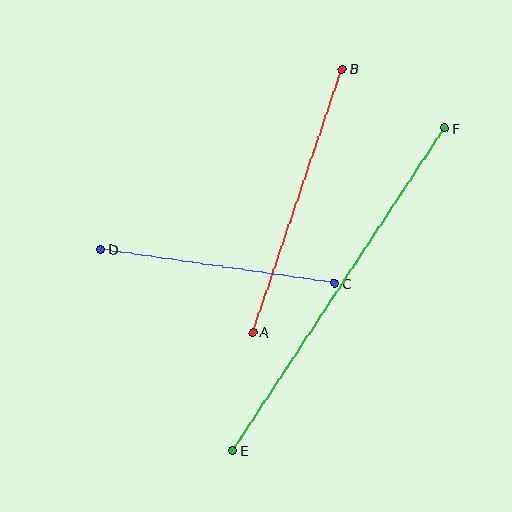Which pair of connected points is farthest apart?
Points E and F are farthest apart.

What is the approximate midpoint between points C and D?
The midpoint is at approximately (217, 266) pixels.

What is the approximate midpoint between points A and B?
The midpoint is at approximately (298, 200) pixels.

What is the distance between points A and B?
The distance is approximately 278 pixels.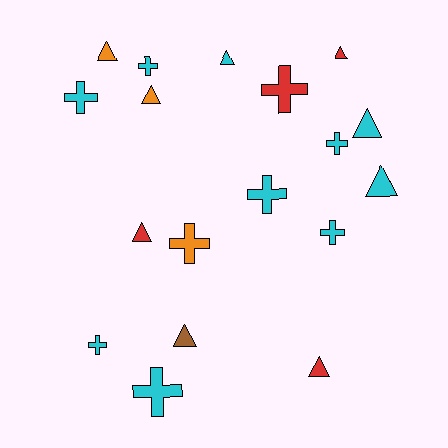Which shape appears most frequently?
Triangle, with 9 objects.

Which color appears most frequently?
Cyan, with 10 objects.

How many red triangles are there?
There are 3 red triangles.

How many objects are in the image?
There are 18 objects.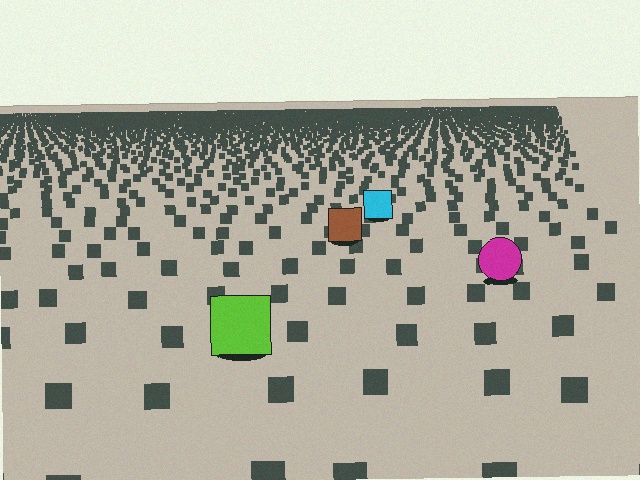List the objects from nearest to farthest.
From nearest to farthest: the lime square, the magenta circle, the brown square, the cyan square.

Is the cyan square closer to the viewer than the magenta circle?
No. The magenta circle is closer — you can tell from the texture gradient: the ground texture is coarser near it.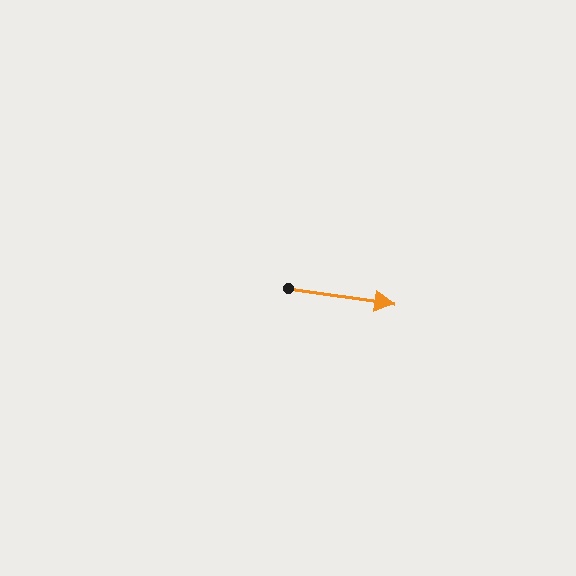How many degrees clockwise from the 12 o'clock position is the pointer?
Approximately 98 degrees.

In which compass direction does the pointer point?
East.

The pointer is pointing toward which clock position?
Roughly 3 o'clock.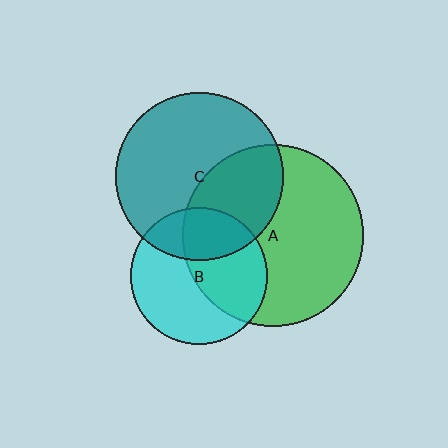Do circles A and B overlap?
Yes.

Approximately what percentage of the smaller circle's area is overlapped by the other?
Approximately 45%.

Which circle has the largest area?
Circle A (green).